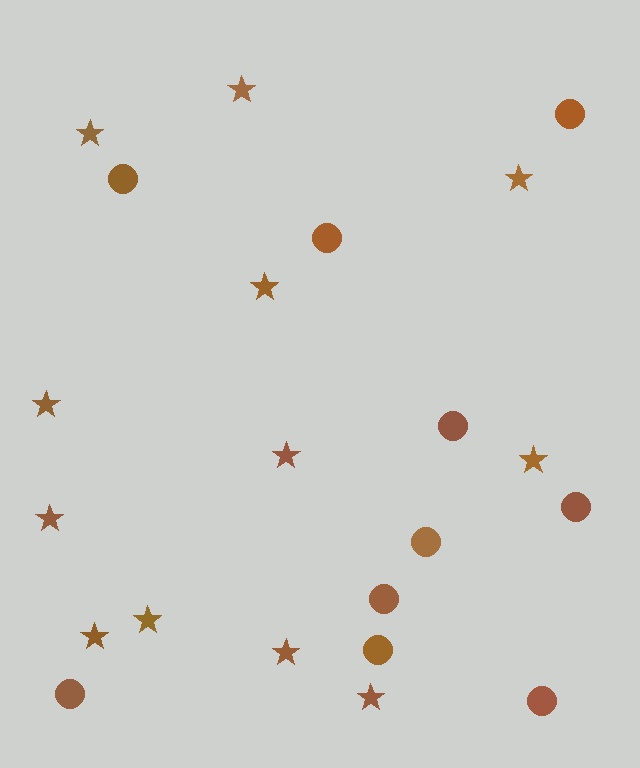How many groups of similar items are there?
There are 2 groups: one group of stars (12) and one group of circles (10).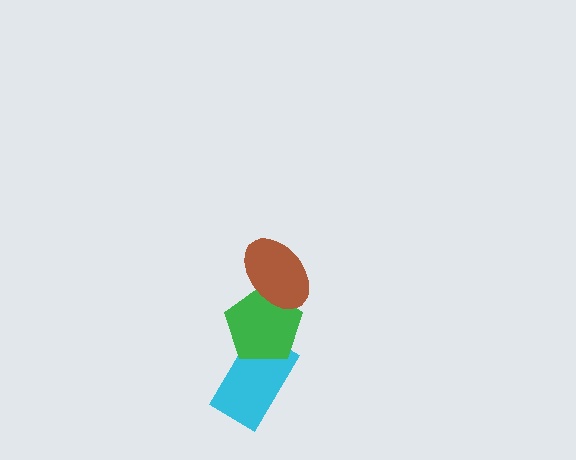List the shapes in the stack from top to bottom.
From top to bottom: the brown ellipse, the green pentagon, the cyan rectangle.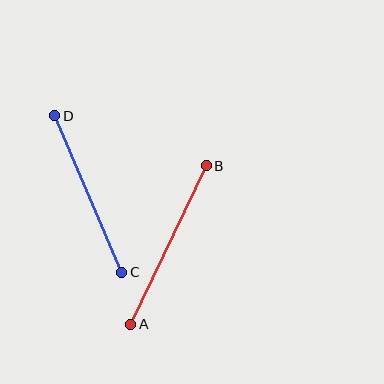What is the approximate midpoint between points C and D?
The midpoint is at approximately (88, 194) pixels.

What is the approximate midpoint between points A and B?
The midpoint is at approximately (169, 245) pixels.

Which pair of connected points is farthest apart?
Points A and B are farthest apart.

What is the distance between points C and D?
The distance is approximately 170 pixels.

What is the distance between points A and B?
The distance is approximately 175 pixels.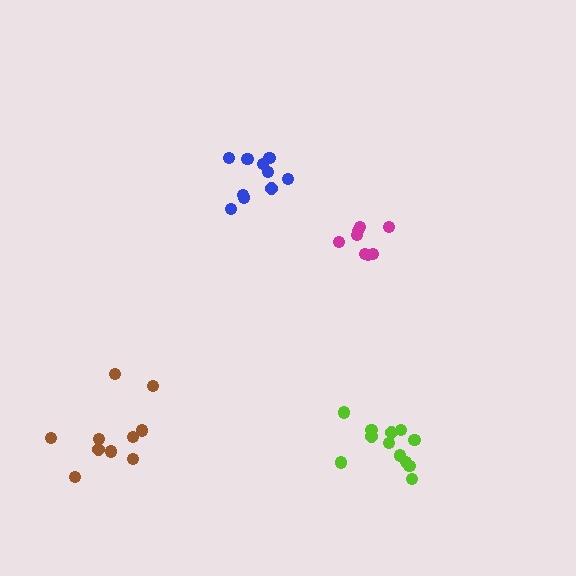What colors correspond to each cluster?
The clusters are colored: lime, blue, brown, magenta.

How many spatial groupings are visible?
There are 4 spatial groupings.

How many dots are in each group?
Group 1: 12 dots, Group 2: 10 dots, Group 3: 10 dots, Group 4: 8 dots (40 total).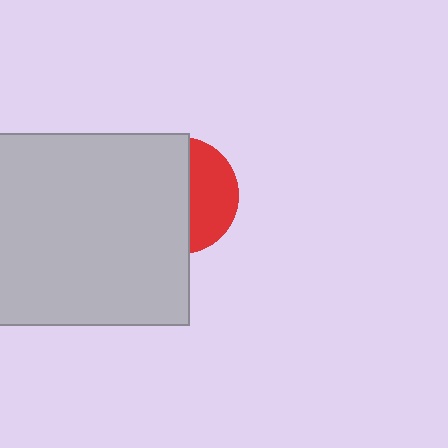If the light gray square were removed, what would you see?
You would see the complete red circle.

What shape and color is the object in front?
The object in front is a light gray square.